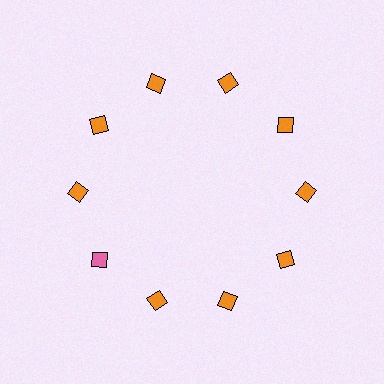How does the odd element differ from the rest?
It has a different color: pink instead of orange.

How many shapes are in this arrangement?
There are 10 shapes arranged in a ring pattern.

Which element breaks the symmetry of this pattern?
The pink diamond at roughly the 8 o'clock position breaks the symmetry. All other shapes are orange diamonds.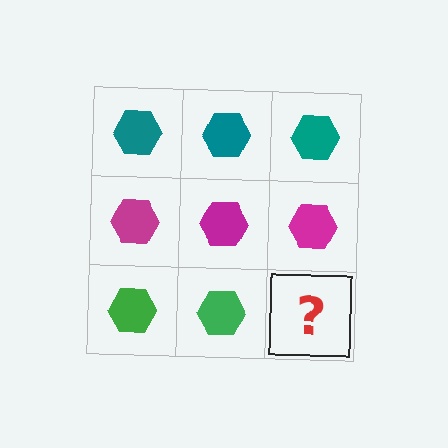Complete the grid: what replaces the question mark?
The question mark should be replaced with a green hexagon.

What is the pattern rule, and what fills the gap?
The rule is that each row has a consistent color. The gap should be filled with a green hexagon.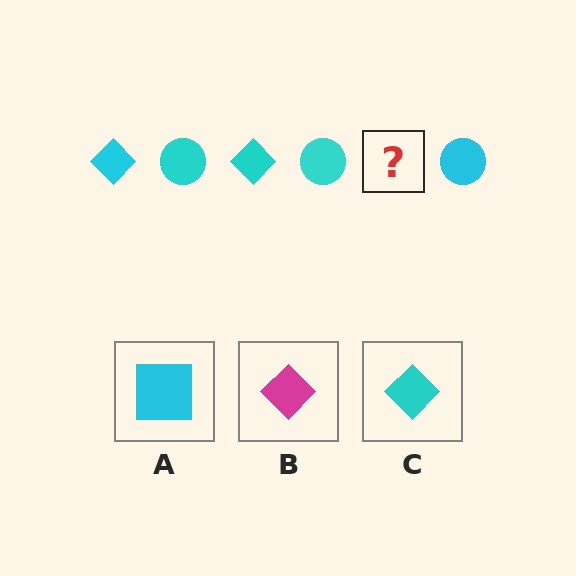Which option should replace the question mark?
Option C.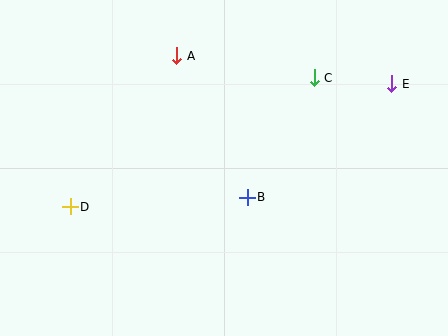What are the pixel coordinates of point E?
Point E is at (392, 84).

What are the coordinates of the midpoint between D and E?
The midpoint between D and E is at (231, 145).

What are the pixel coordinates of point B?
Point B is at (247, 197).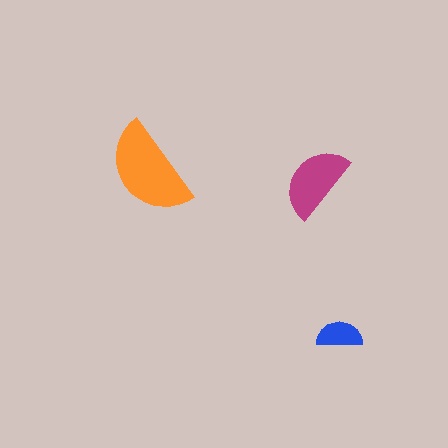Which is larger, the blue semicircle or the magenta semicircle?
The magenta one.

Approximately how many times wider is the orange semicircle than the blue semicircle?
About 2 times wider.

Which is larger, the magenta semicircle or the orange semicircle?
The orange one.